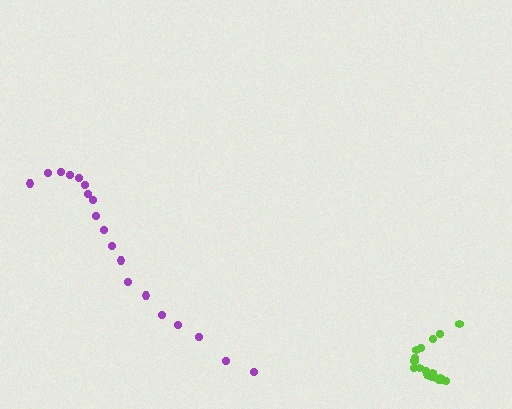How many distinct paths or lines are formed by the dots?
There are 2 distinct paths.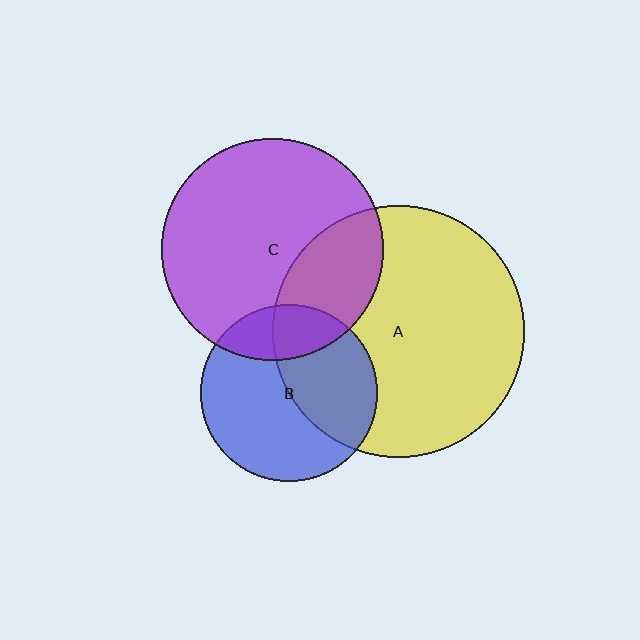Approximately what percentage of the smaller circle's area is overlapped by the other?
Approximately 20%.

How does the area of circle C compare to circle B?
Approximately 1.6 times.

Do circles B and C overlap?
Yes.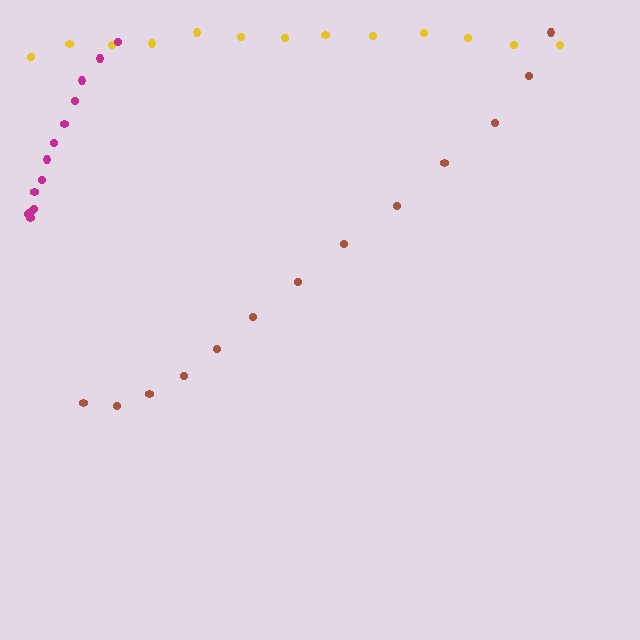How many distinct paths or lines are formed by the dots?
There are 3 distinct paths.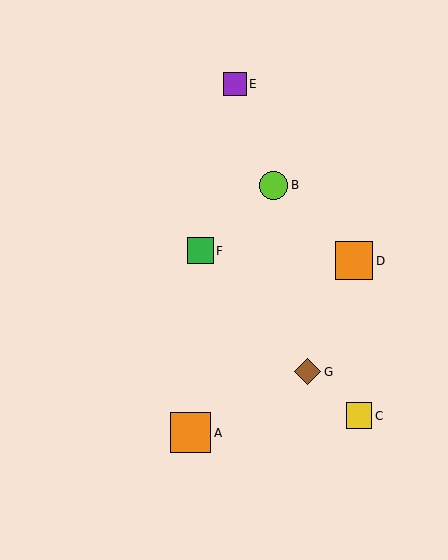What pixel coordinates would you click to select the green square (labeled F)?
Click at (201, 251) to select the green square F.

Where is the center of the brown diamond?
The center of the brown diamond is at (308, 372).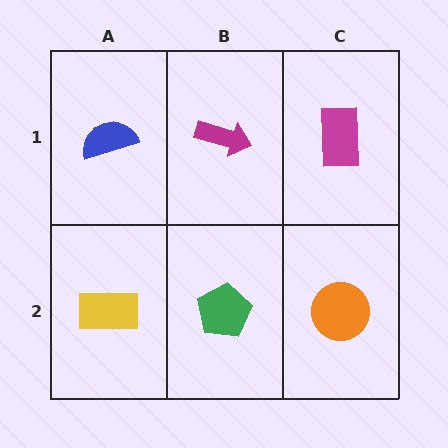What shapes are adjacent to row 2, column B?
A magenta arrow (row 1, column B), a yellow rectangle (row 2, column A), an orange circle (row 2, column C).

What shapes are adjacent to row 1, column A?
A yellow rectangle (row 2, column A), a magenta arrow (row 1, column B).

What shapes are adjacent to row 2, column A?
A blue semicircle (row 1, column A), a green pentagon (row 2, column B).